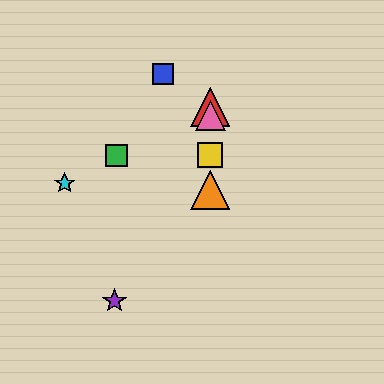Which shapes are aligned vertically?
The red triangle, the yellow square, the orange triangle, the pink triangle are aligned vertically.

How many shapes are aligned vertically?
4 shapes (the red triangle, the yellow square, the orange triangle, the pink triangle) are aligned vertically.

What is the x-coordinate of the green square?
The green square is at x≈117.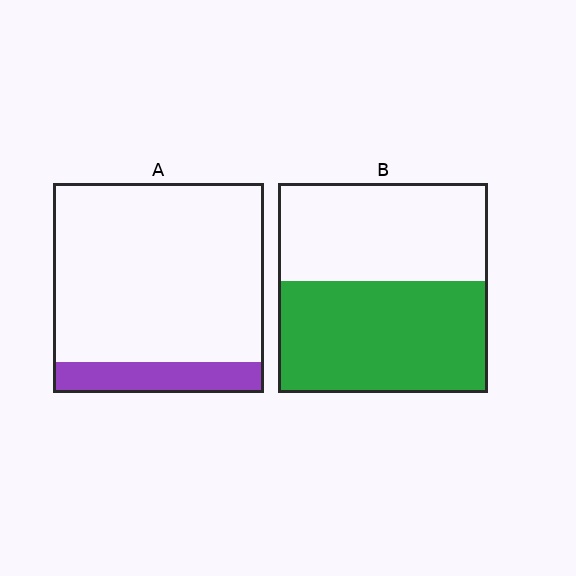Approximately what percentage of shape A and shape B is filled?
A is approximately 15% and B is approximately 55%.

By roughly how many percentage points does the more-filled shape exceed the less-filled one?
By roughly 40 percentage points (B over A).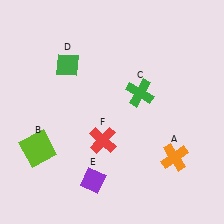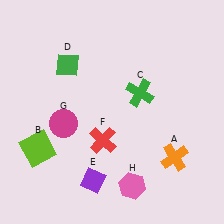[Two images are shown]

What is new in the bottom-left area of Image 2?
A magenta circle (G) was added in the bottom-left area of Image 2.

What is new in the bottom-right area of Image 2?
A pink hexagon (H) was added in the bottom-right area of Image 2.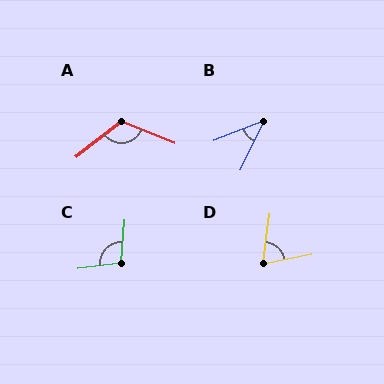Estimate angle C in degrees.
Approximately 102 degrees.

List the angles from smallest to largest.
B (42°), D (71°), C (102°), A (121°).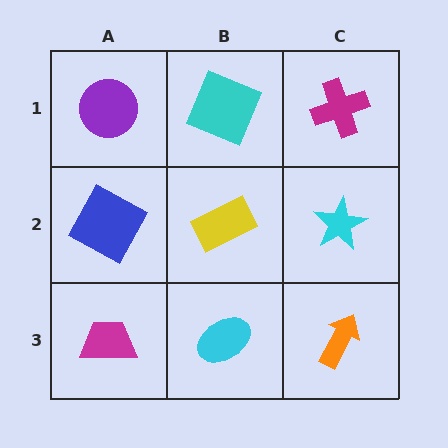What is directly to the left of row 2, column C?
A yellow rectangle.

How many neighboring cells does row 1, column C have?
2.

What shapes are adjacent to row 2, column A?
A purple circle (row 1, column A), a magenta trapezoid (row 3, column A), a yellow rectangle (row 2, column B).